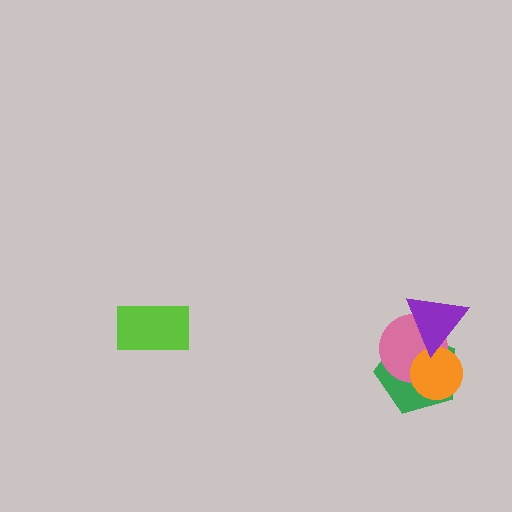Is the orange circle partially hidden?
Yes, it is partially covered by another shape.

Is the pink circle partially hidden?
Yes, it is partially covered by another shape.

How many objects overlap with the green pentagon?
3 objects overlap with the green pentagon.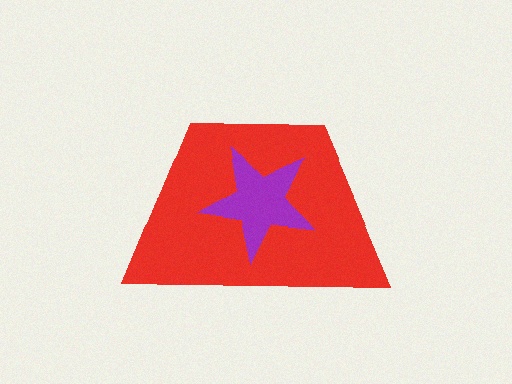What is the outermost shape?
The red trapezoid.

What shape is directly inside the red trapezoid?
The purple star.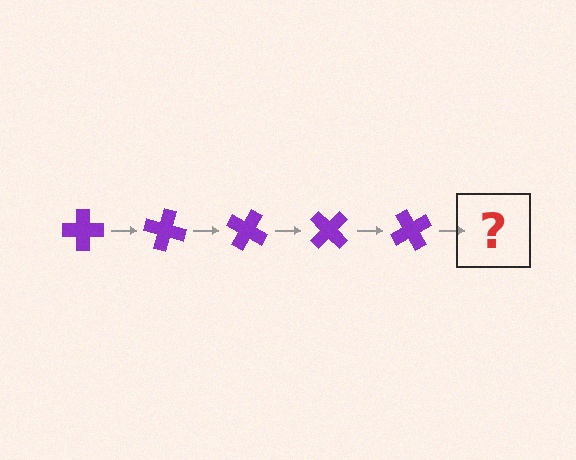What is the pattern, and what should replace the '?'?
The pattern is that the cross rotates 15 degrees each step. The '?' should be a purple cross rotated 75 degrees.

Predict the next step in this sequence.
The next step is a purple cross rotated 75 degrees.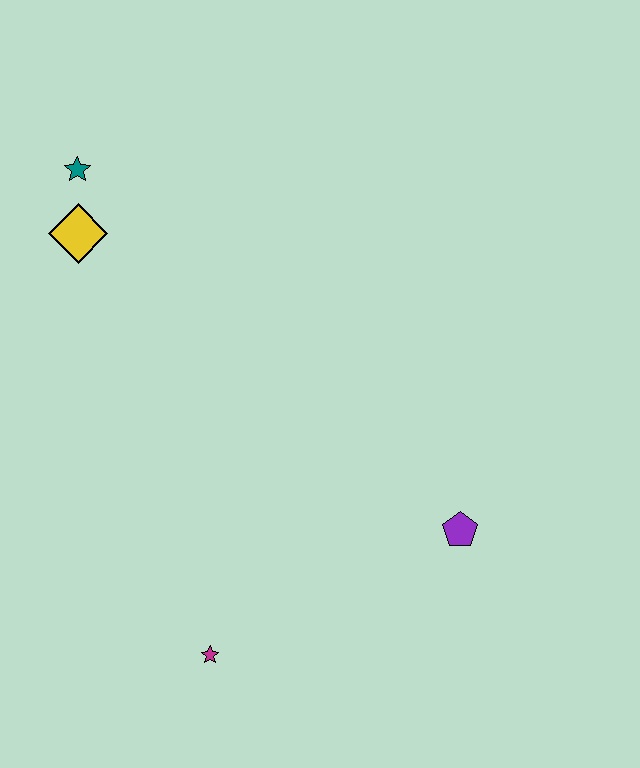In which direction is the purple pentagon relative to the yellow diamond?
The purple pentagon is to the right of the yellow diamond.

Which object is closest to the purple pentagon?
The magenta star is closest to the purple pentagon.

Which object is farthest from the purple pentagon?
The teal star is farthest from the purple pentagon.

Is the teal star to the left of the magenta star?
Yes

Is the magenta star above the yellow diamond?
No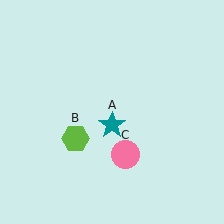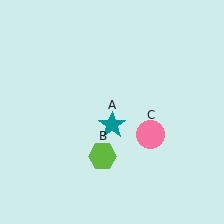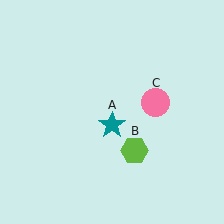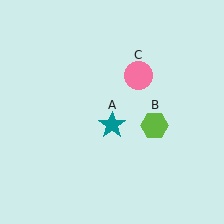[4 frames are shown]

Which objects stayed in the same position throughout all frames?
Teal star (object A) remained stationary.